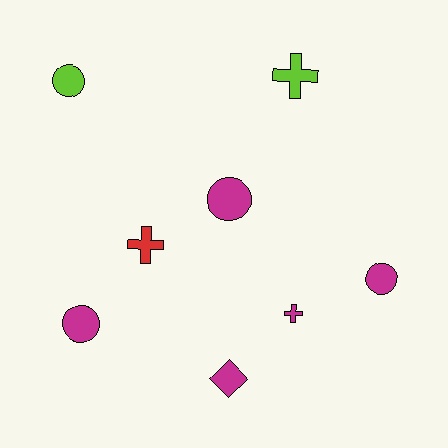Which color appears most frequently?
Magenta, with 5 objects.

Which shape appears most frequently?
Circle, with 4 objects.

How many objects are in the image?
There are 8 objects.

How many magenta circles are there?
There are 3 magenta circles.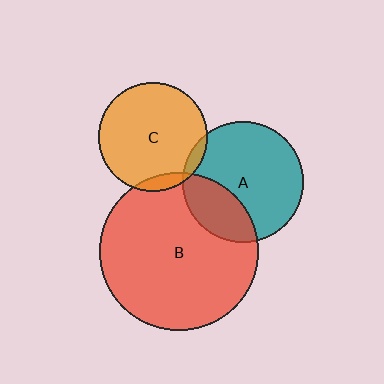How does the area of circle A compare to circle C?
Approximately 1.2 times.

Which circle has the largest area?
Circle B (red).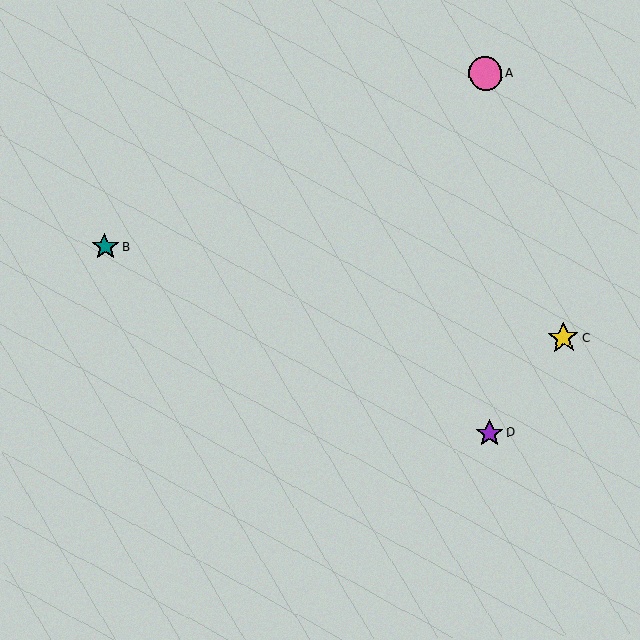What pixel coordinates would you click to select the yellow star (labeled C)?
Click at (563, 338) to select the yellow star C.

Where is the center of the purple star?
The center of the purple star is at (490, 433).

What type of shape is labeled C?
Shape C is a yellow star.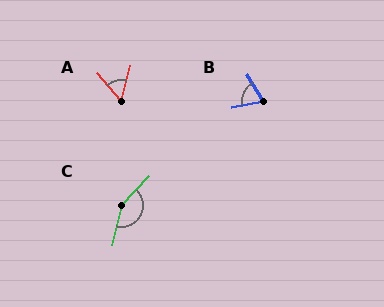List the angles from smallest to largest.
A (55°), B (69°), C (150°).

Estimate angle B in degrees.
Approximately 69 degrees.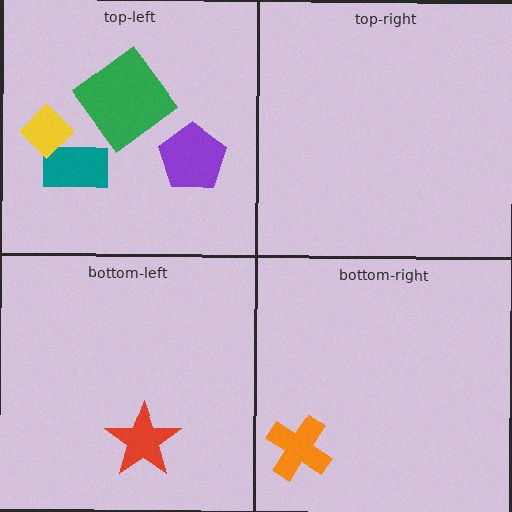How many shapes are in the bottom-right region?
1.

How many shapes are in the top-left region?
4.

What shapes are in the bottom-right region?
The orange cross.